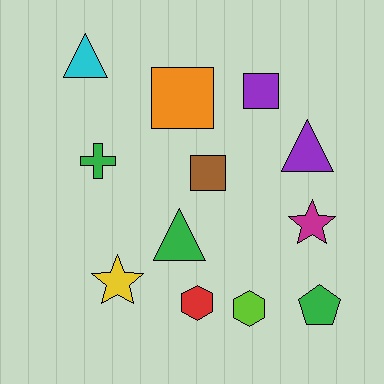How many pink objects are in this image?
There are no pink objects.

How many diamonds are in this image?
There are no diamonds.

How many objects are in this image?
There are 12 objects.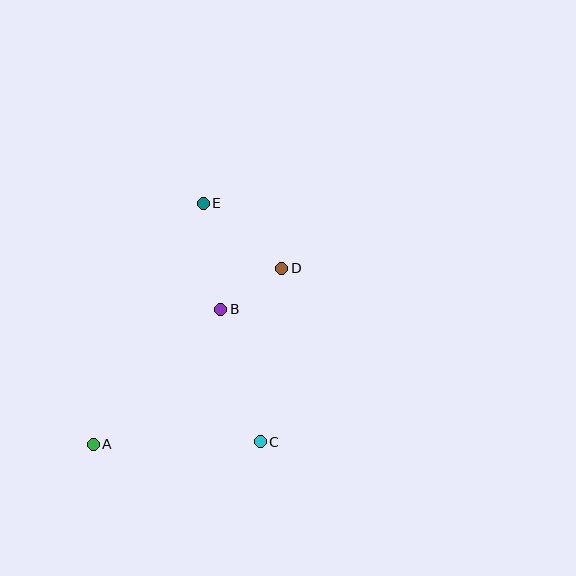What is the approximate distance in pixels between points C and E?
The distance between C and E is approximately 245 pixels.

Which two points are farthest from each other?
Points A and E are farthest from each other.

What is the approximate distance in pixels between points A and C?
The distance between A and C is approximately 167 pixels.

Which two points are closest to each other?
Points B and D are closest to each other.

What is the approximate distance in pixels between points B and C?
The distance between B and C is approximately 138 pixels.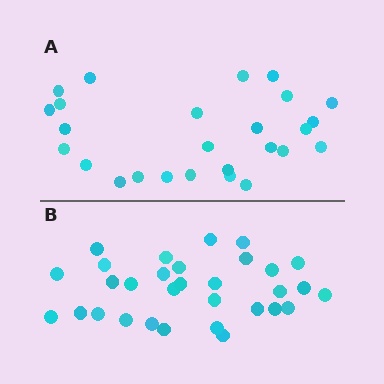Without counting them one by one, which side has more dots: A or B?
Region B (the bottom region) has more dots.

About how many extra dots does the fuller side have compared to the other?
Region B has about 5 more dots than region A.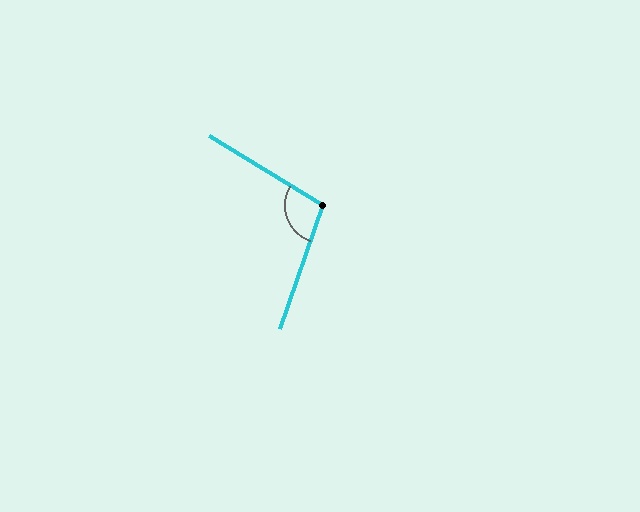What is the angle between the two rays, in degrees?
Approximately 103 degrees.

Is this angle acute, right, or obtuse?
It is obtuse.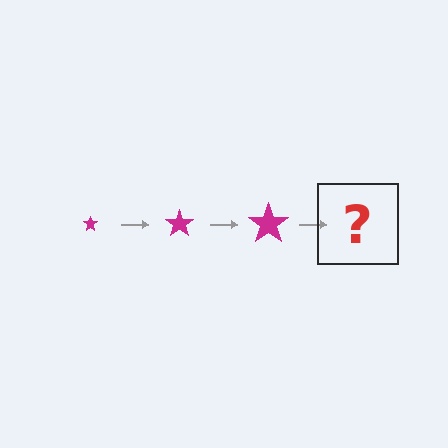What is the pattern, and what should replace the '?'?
The pattern is that the star gets progressively larger each step. The '?' should be a magenta star, larger than the previous one.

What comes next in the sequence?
The next element should be a magenta star, larger than the previous one.